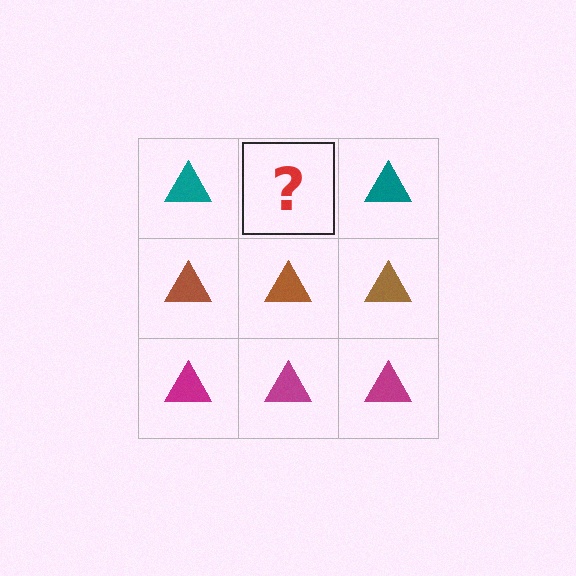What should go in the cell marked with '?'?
The missing cell should contain a teal triangle.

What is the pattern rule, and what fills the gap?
The rule is that each row has a consistent color. The gap should be filled with a teal triangle.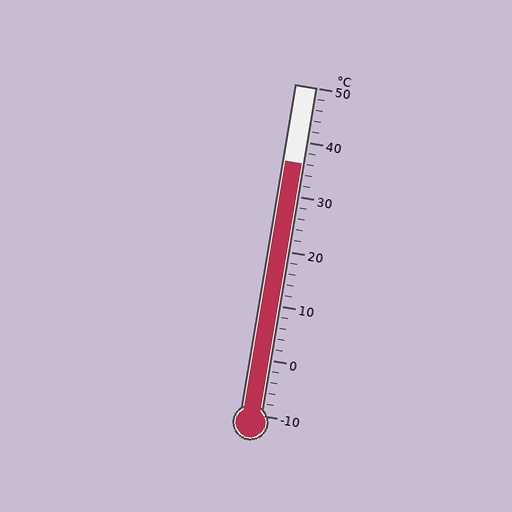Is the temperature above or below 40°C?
The temperature is below 40°C.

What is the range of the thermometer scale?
The thermometer scale ranges from -10°C to 50°C.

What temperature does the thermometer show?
The thermometer shows approximately 36°C.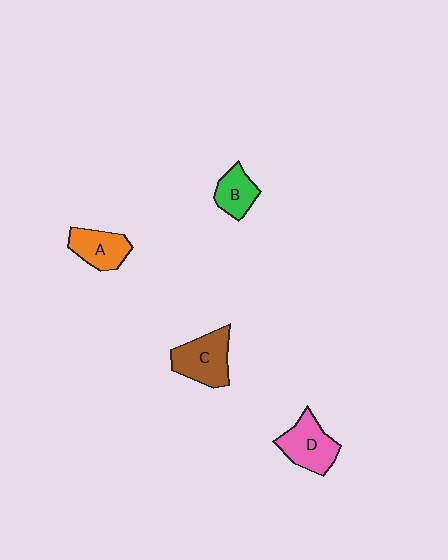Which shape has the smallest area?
Shape B (green).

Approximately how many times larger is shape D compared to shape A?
Approximately 1.2 times.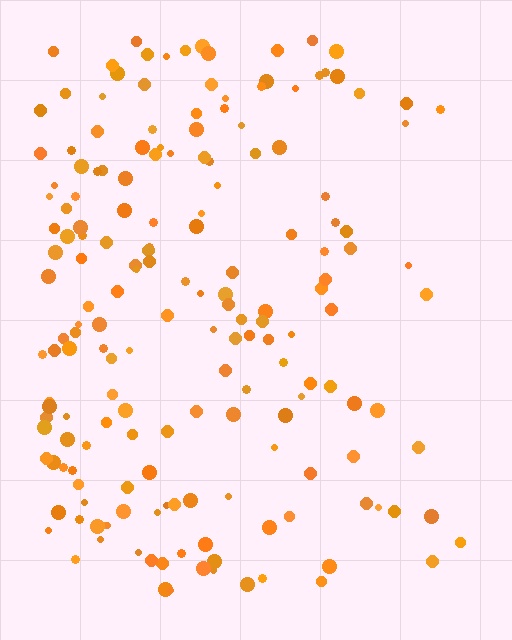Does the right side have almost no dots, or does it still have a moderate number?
Still a moderate number, just noticeably fewer than the left.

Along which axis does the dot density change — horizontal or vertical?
Horizontal.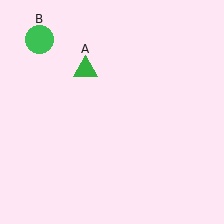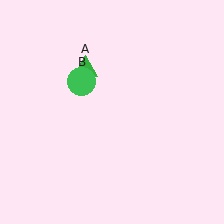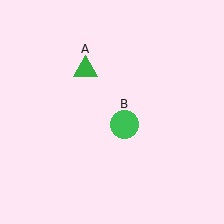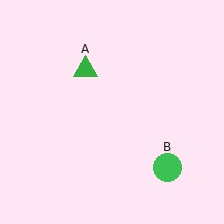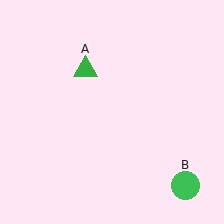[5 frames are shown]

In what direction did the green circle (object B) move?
The green circle (object B) moved down and to the right.